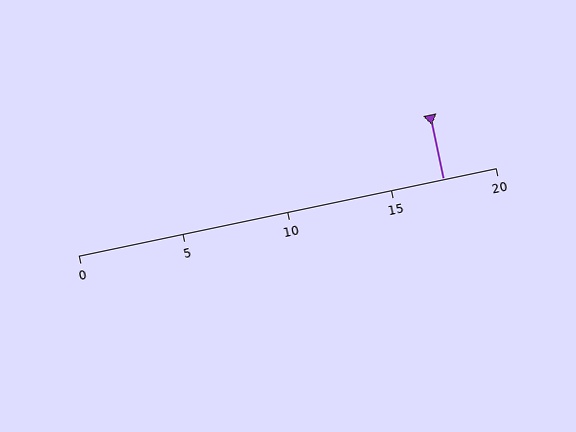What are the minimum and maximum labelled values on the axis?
The axis runs from 0 to 20.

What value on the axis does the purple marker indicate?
The marker indicates approximately 17.5.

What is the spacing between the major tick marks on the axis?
The major ticks are spaced 5 apart.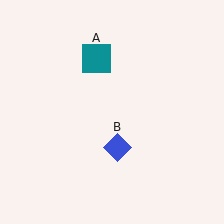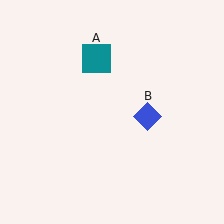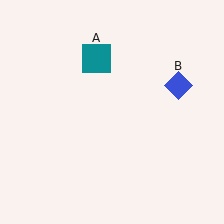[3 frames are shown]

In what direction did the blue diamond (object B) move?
The blue diamond (object B) moved up and to the right.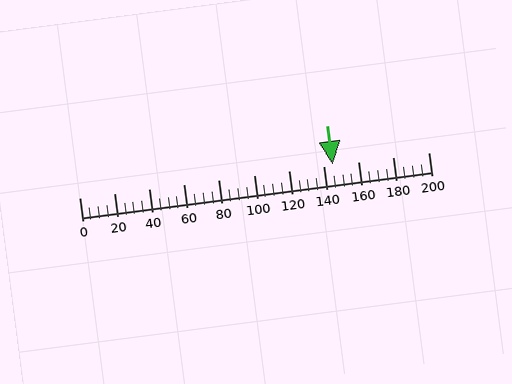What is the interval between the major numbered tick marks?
The major tick marks are spaced 20 units apart.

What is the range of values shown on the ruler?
The ruler shows values from 0 to 200.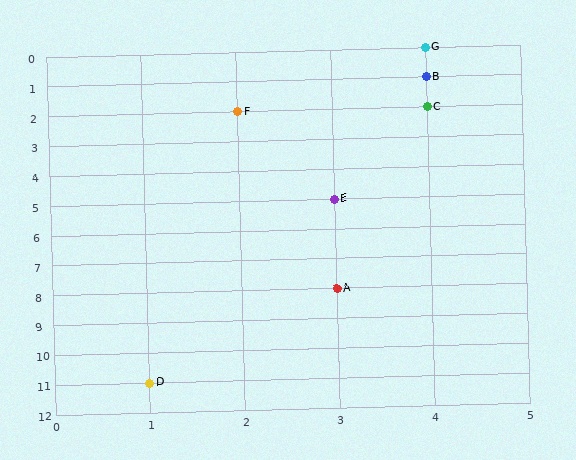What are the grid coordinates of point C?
Point C is at grid coordinates (4, 2).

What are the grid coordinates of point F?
Point F is at grid coordinates (2, 2).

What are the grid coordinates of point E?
Point E is at grid coordinates (3, 5).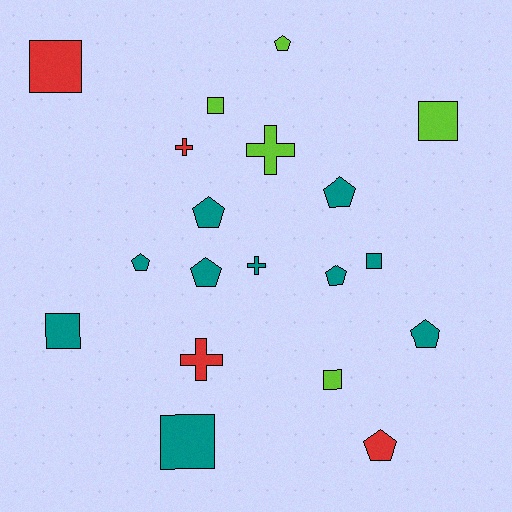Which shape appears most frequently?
Pentagon, with 8 objects.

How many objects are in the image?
There are 19 objects.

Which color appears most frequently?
Teal, with 10 objects.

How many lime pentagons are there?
There is 1 lime pentagon.